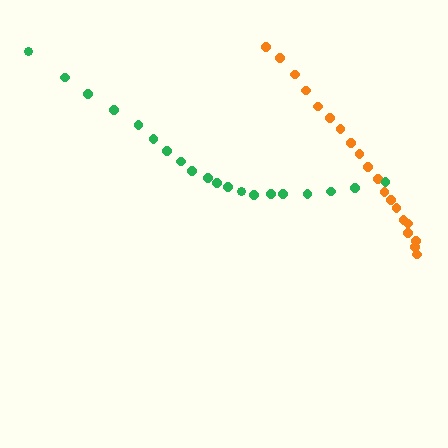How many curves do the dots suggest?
There are 2 distinct paths.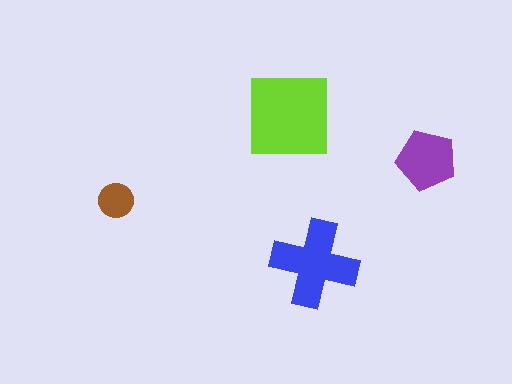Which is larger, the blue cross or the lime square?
The lime square.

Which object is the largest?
The lime square.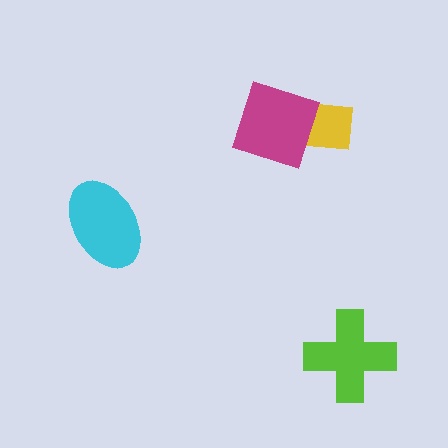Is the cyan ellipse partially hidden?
No, no other shape covers it.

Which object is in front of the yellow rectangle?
The magenta diamond is in front of the yellow rectangle.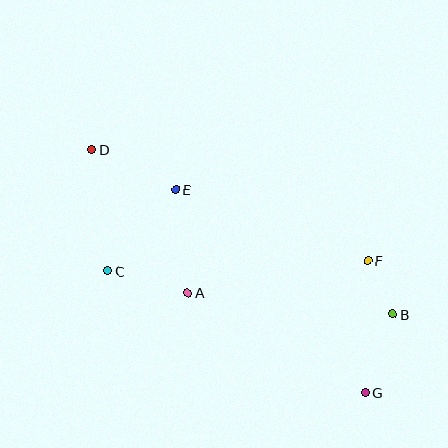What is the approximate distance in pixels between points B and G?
The distance between B and G is approximately 83 pixels.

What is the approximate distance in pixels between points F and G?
The distance between F and G is approximately 132 pixels.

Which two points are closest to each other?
Points B and F are closest to each other.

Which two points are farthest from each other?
Points D and G are farthest from each other.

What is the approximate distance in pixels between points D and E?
The distance between D and E is approximately 93 pixels.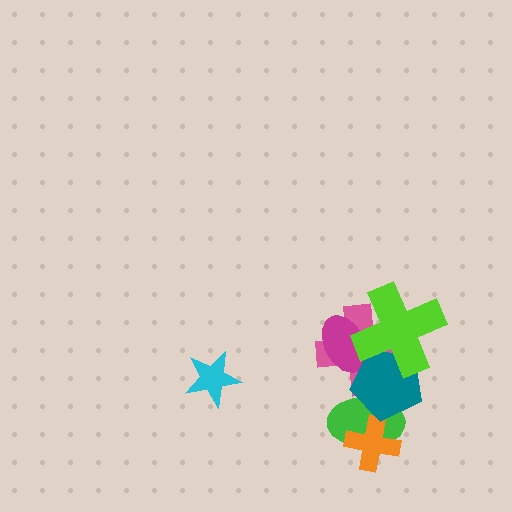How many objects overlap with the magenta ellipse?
3 objects overlap with the magenta ellipse.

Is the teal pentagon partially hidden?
Yes, it is partially covered by another shape.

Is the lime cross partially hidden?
No, no other shape covers it.